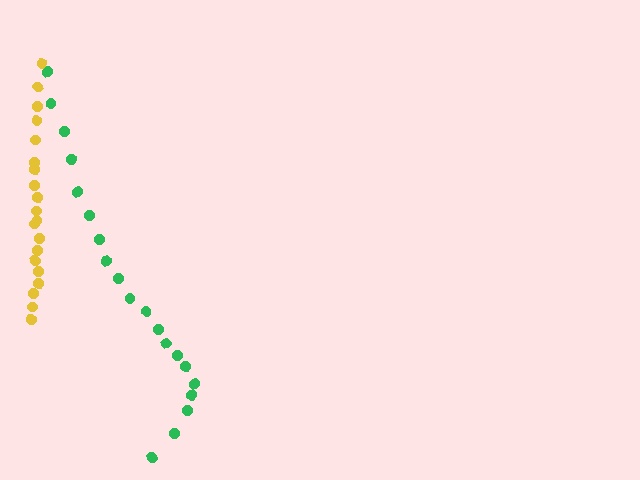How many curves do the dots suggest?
There are 2 distinct paths.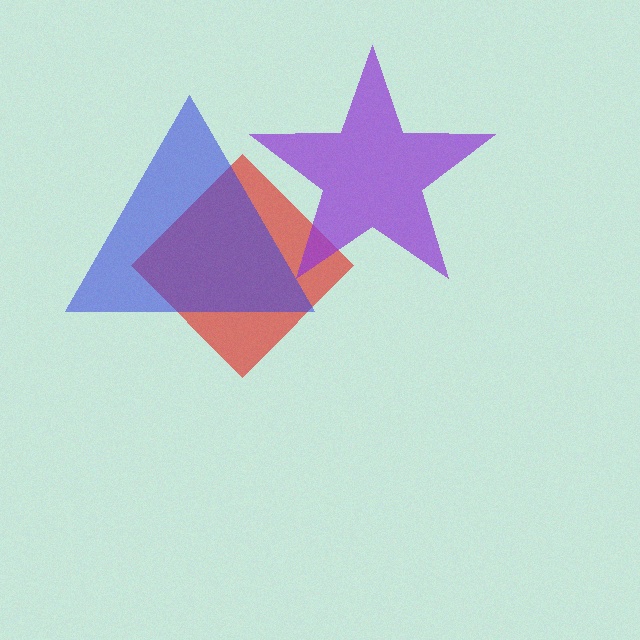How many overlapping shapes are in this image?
There are 3 overlapping shapes in the image.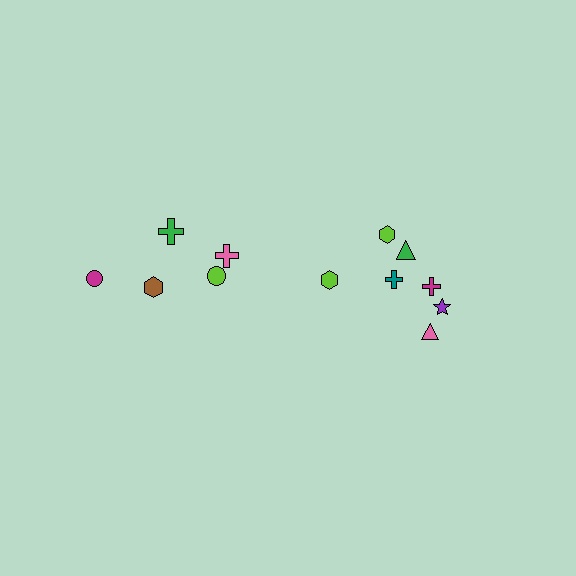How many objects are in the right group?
There are 7 objects.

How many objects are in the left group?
There are 5 objects.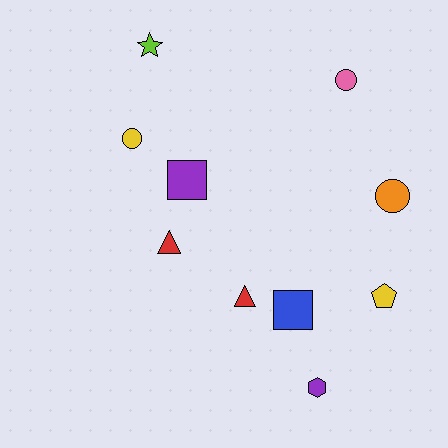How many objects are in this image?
There are 10 objects.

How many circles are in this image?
There are 3 circles.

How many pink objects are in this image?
There is 1 pink object.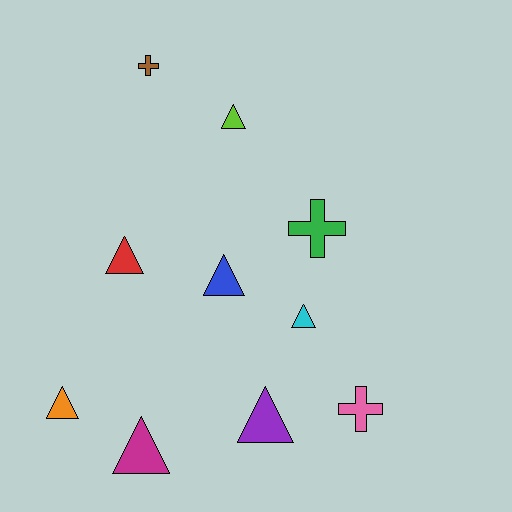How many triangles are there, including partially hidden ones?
There are 7 triangles.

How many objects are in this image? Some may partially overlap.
There are 10 objects.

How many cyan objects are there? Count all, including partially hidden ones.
There is 1 cyan object.